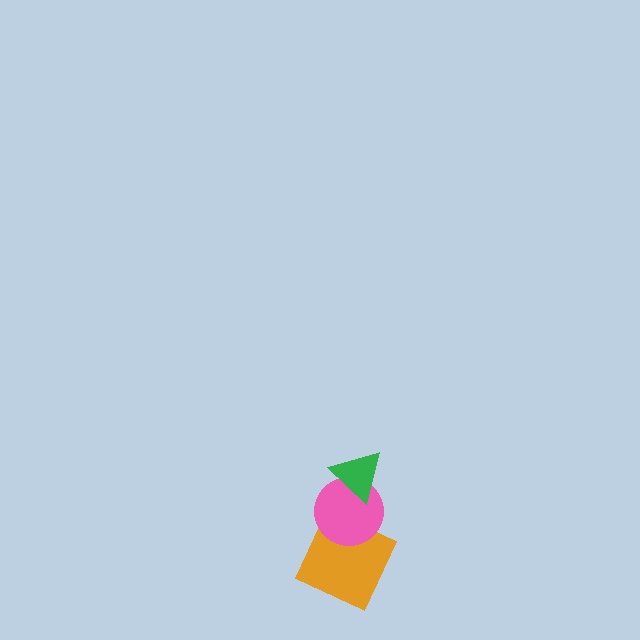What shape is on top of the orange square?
The pink circle is on top of the orange square.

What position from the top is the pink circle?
The pink circle is 2nd from the top.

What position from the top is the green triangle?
The green triangle is 1st from the top.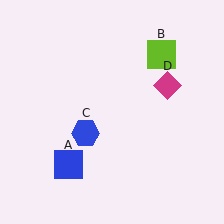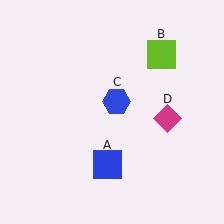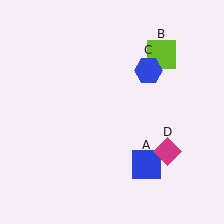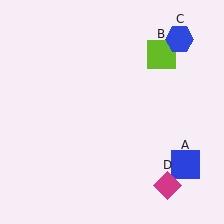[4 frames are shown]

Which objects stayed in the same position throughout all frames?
Lime square (object B) remained stationary.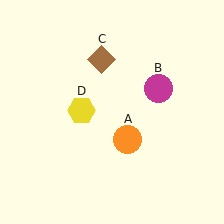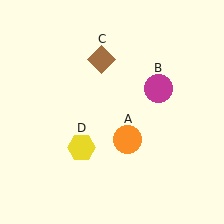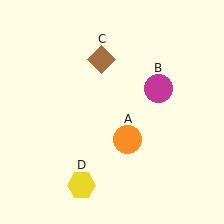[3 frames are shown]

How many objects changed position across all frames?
1 object changed position: yellow hexagon (object D).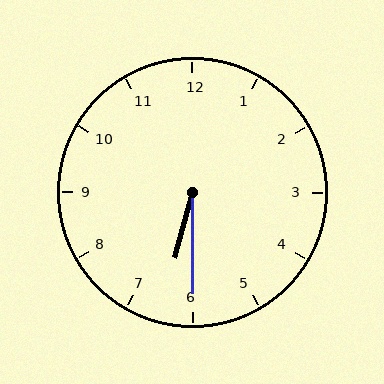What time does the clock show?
6:30.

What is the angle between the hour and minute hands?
Approximately 15 degrees.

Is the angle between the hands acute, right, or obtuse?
It is acute.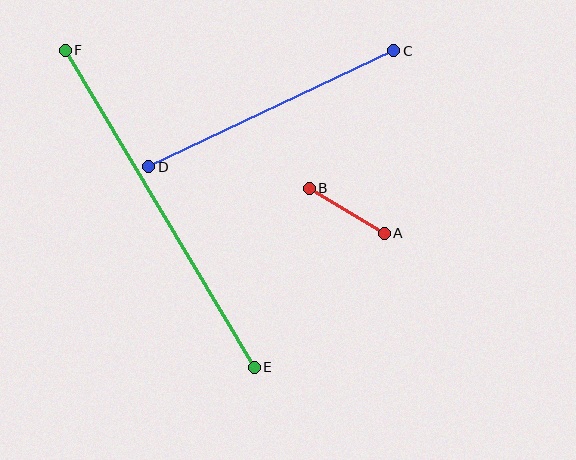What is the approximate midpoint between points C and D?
The midpoint is at approximately (271, 109) pixels.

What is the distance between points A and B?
The distance is approximately 88 pixels.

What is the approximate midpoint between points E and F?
The midpoint is at approximately (160, 209) pixels.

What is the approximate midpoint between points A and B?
The midpoint is at approximately (347, 211) pixels.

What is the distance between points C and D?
The distance is approximately 271 pixels.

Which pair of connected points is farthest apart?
Points E and F are farthest apart.